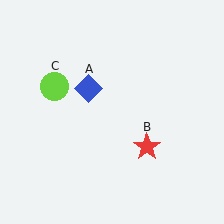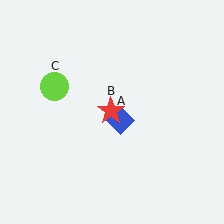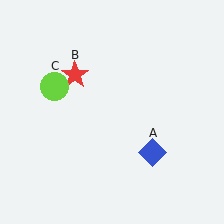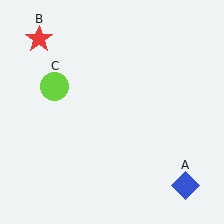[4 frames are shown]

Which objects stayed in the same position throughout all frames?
Lime circle (object C) remained stationary.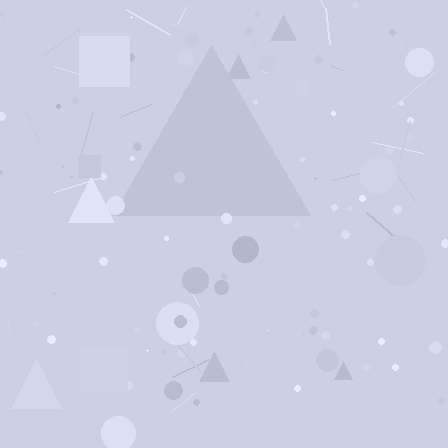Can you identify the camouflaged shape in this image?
The camouflaged shape is a triangle.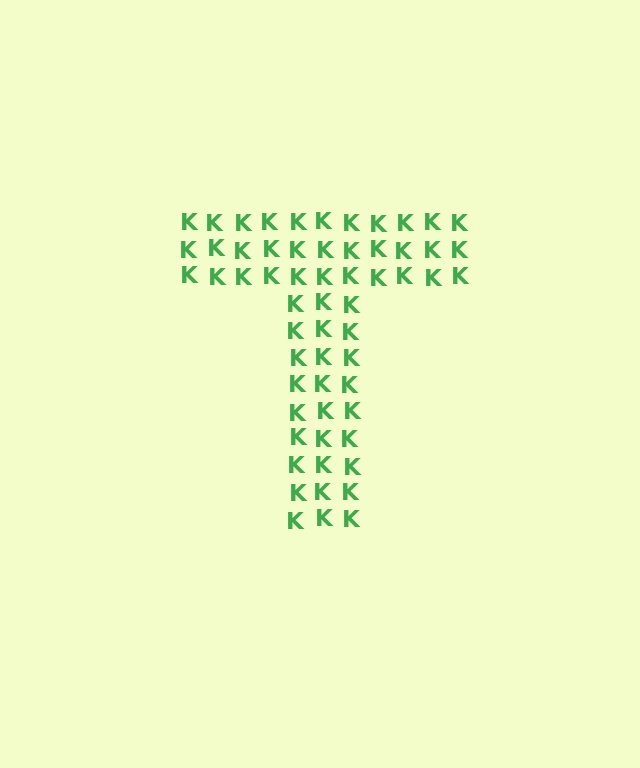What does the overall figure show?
The overall figure shows the letter T.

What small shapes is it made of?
It is made of small letter K's.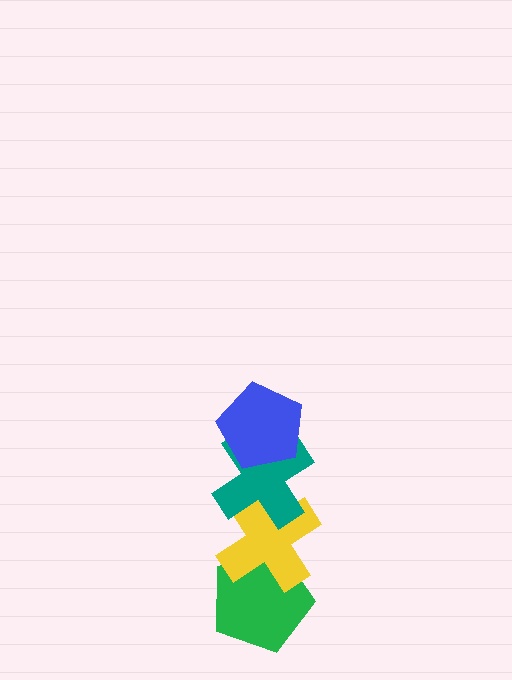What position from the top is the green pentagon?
The green pentagon is 4th from the top.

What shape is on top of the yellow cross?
The teal cross is on top of the yellow cross.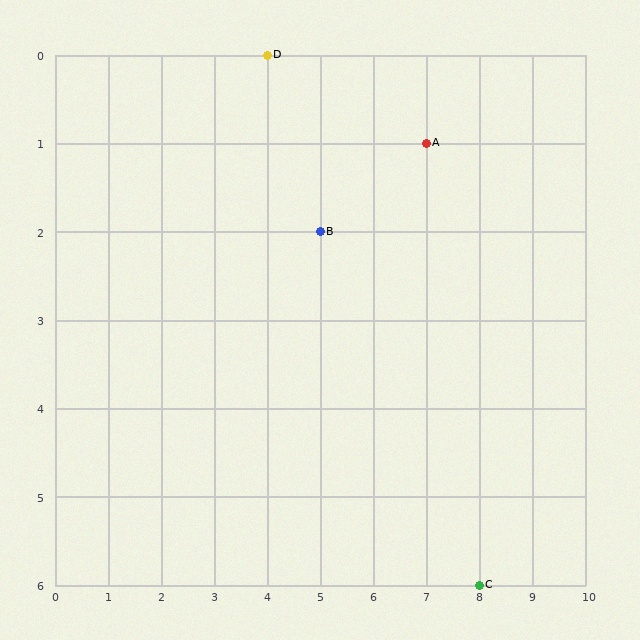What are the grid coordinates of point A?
Point A is at grid coordinates (7, 1).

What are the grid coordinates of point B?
Point B is at grid coordinates (5, 2).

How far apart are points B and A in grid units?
Points B and A are 2 columns and 1 row apart (about 2.2 grid units diagonally).